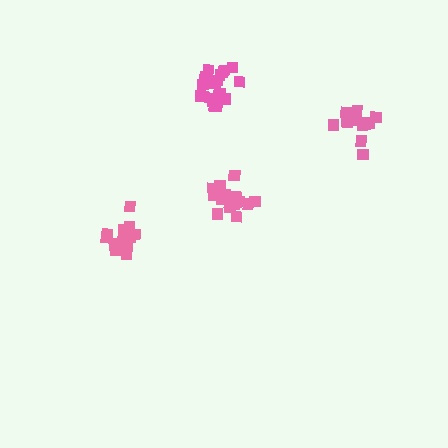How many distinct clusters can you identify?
There are 4 distinct clusters.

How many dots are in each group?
Group 1: 20 dots, Group 2: 21 dots, Group 3: 15 dots, Group 4: 16 dots (72 total).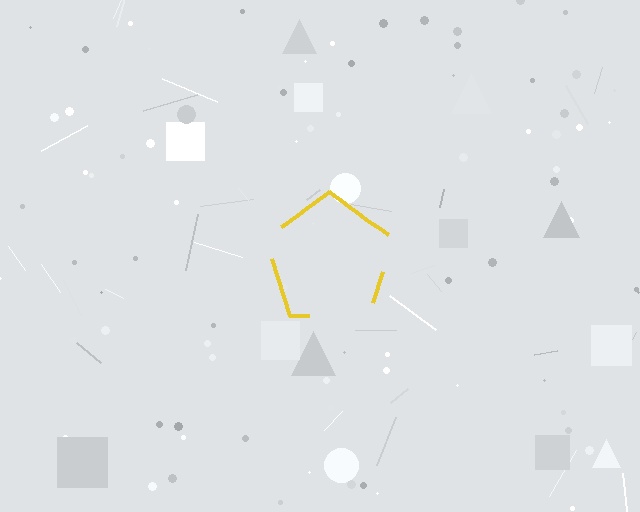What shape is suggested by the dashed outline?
The dashed outline suggests a pentagon.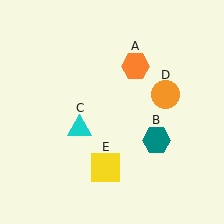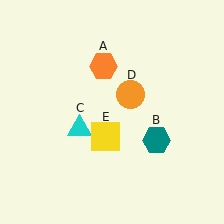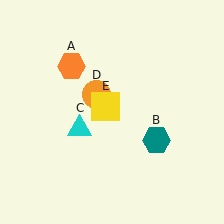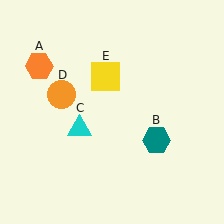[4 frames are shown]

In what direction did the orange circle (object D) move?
The orange circle (object D) moved left.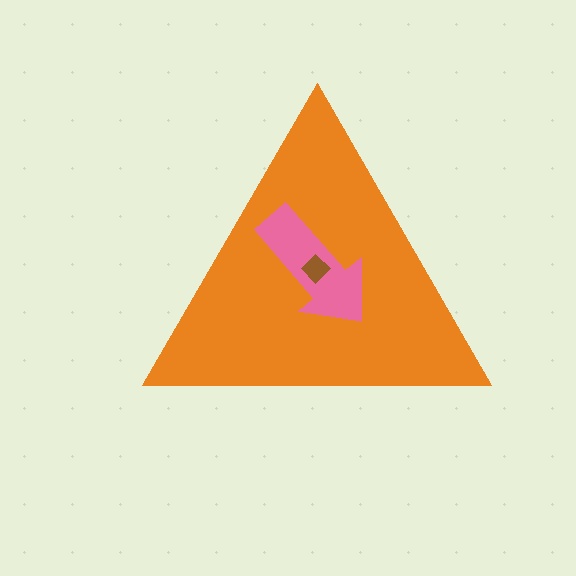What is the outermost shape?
The orange triangle.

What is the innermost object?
The brown diamond.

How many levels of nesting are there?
3.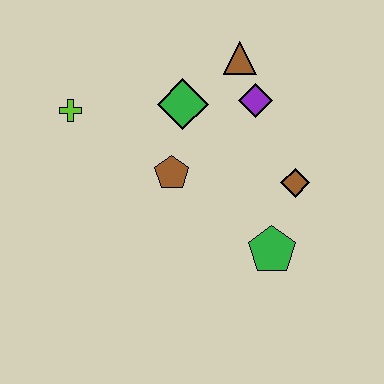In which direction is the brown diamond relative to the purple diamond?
The brown diamond is below the purple diamond.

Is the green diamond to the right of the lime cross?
Yes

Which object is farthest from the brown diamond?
The lime cross is farthest from the brown diamond.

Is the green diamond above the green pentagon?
Yes